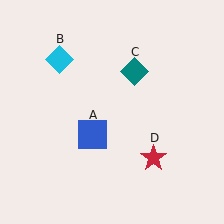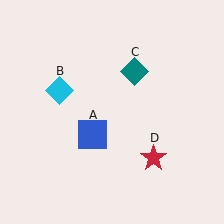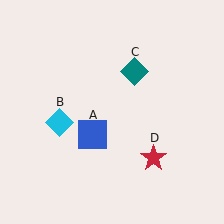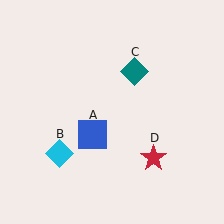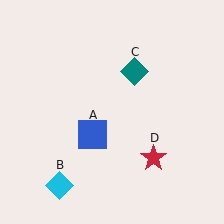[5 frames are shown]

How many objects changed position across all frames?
1 object changed position: cyan diamond (object B).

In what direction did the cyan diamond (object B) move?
The cyan diamond (object B) moved down.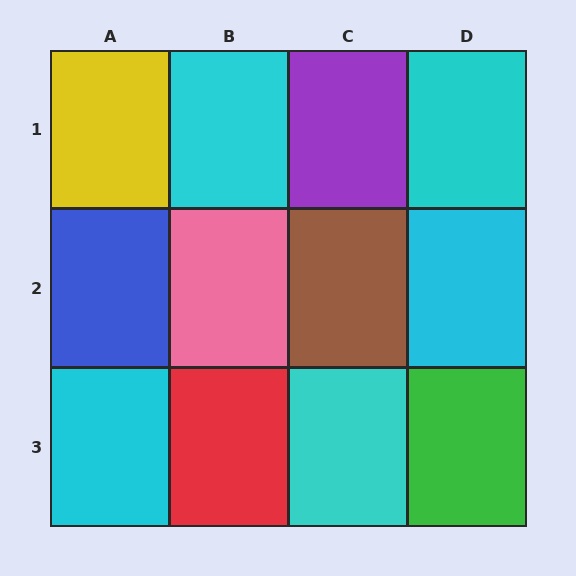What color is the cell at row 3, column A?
Cyan.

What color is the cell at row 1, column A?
Yellow.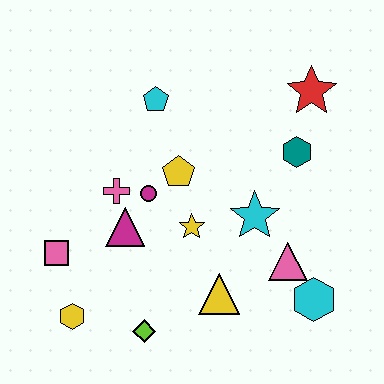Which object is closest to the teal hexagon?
The red star is closest to the teal hexagon.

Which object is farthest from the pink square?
The red star is farthest from the pink square.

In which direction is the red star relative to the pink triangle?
The red star is above the pink triangle.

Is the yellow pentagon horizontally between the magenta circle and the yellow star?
Yes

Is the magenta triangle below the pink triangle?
No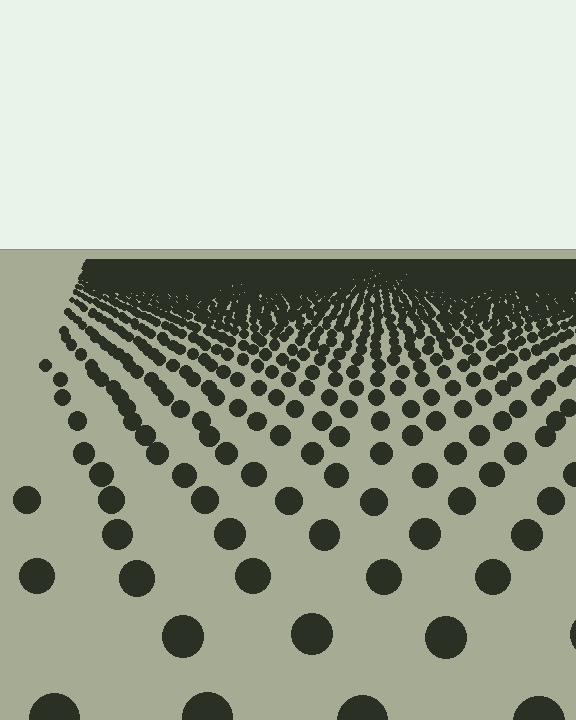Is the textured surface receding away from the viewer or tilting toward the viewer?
The surface is receding away from the viewer. Texture elements get smaller and denser toward the top.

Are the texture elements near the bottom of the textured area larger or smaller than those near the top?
Larger. Near the bottom, elements are closer to the viewer and appear at a bigger on-screen size.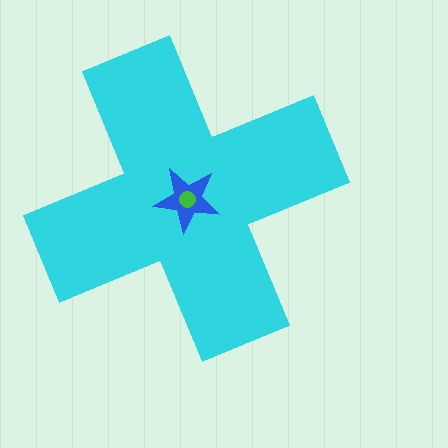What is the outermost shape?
The cyan cross.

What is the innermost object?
The green circle.